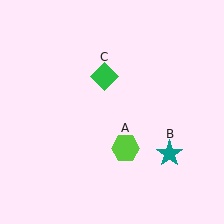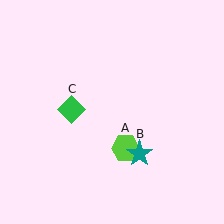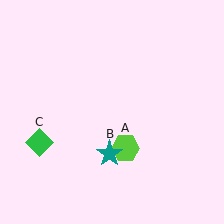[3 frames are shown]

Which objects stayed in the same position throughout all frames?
Lime hexagon (object A) remained stationary.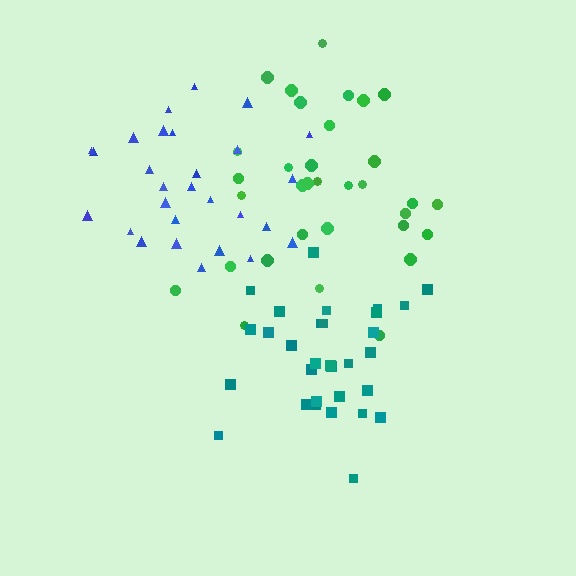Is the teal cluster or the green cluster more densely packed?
Teal.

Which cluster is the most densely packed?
Teal.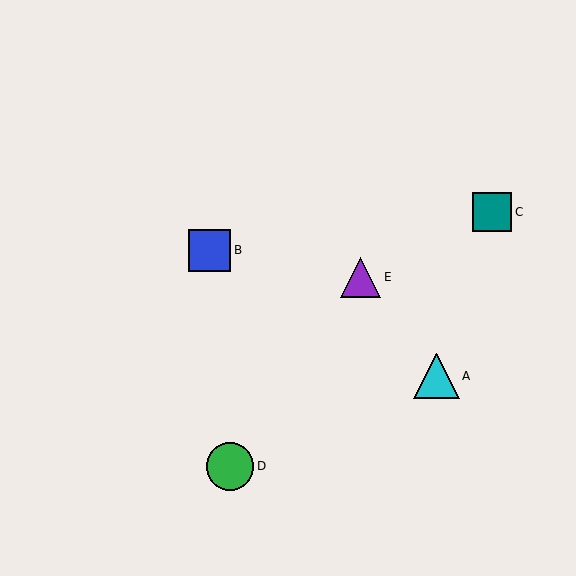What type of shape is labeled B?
Shape B is a blue square.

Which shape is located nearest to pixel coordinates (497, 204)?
The teal square (labeled C) at (492, 212) is nearest to that location.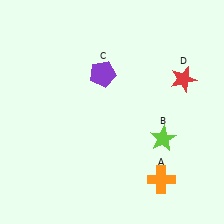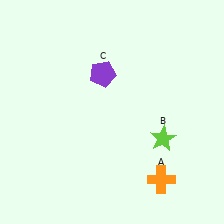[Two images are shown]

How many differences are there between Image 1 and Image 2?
There is 1 difference between the two images.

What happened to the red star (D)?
The red star (D) was removed in Image 2. It was in the top-right area of Image 1.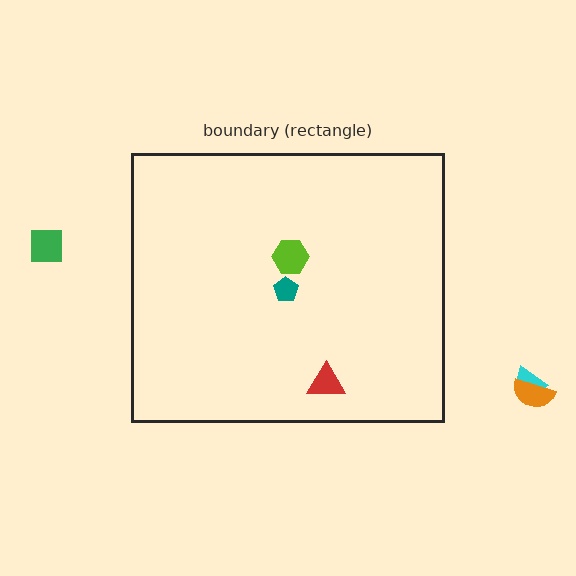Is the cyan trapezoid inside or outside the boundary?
Outside.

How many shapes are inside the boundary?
3 inside, 3 outside.